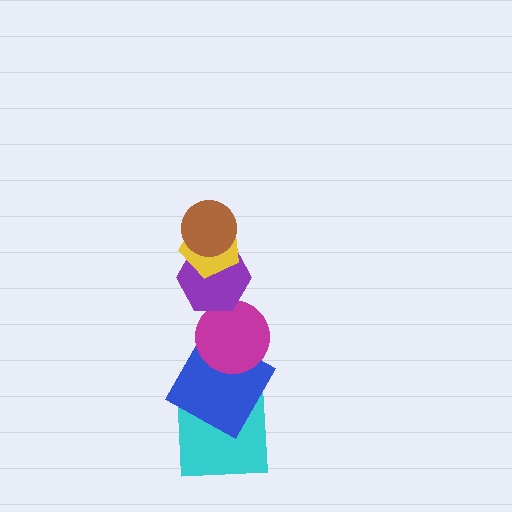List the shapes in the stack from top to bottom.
From top to bottom: the brown circle, the yellow pentagon, the purple hexagon, the magenta circle, the blue square, the cyan square.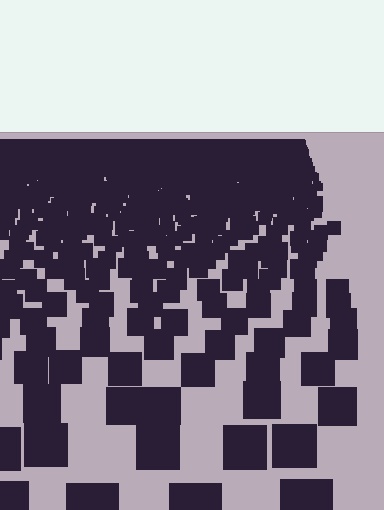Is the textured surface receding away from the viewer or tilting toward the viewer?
The surface is receding away from the viewer. Texture elements get smaller and denser toward the top.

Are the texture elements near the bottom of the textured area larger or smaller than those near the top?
Larger. Near the bottom, elements are closer to the viewer and appear at a bigger on-screen size.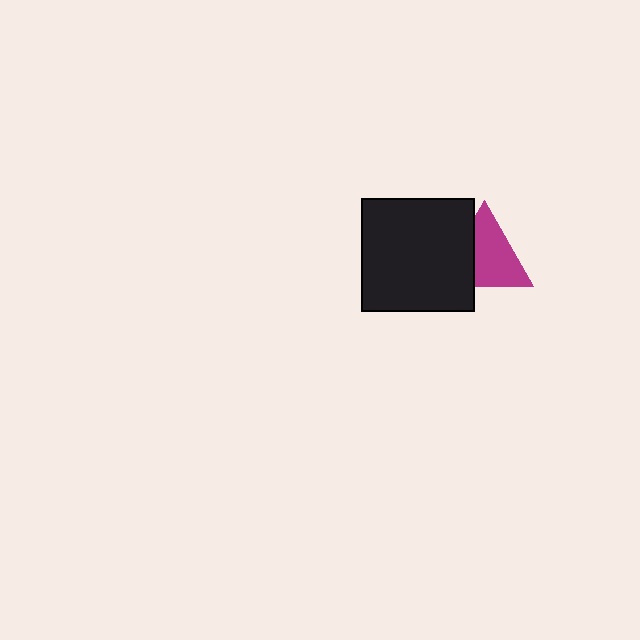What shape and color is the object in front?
The object in front is a black square.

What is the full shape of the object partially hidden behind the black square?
The partially hidden object is a magenta triangle.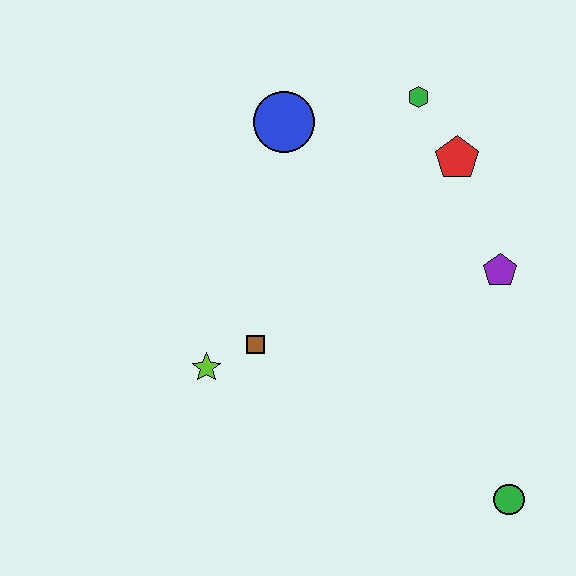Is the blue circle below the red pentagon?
No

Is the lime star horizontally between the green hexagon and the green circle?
No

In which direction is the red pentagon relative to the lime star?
The red pentagon is to the right of the lime star.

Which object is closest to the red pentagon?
The green hexagon is closest to the red pentagon.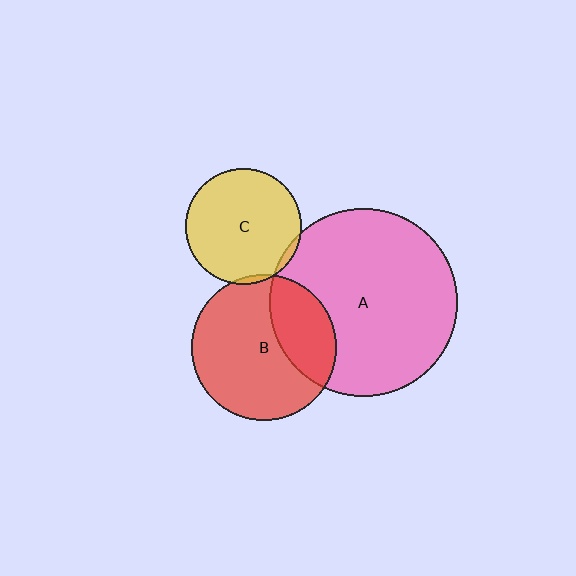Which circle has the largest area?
Circle A (pink).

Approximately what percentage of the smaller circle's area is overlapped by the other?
Approximately 5%.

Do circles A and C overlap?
Yes.